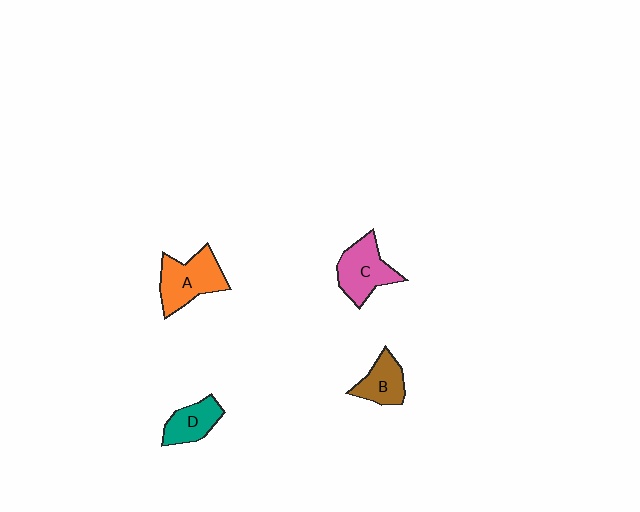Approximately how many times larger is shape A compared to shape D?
Approximately 1.5 times.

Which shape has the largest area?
Shape A (orange).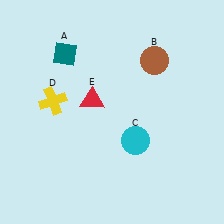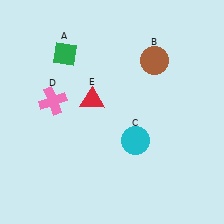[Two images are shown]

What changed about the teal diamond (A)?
In Image 1, A is teal. In Image 2, it changed to green.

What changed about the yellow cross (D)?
In Image 1, D is yellow. In Image 2, it changed to pink.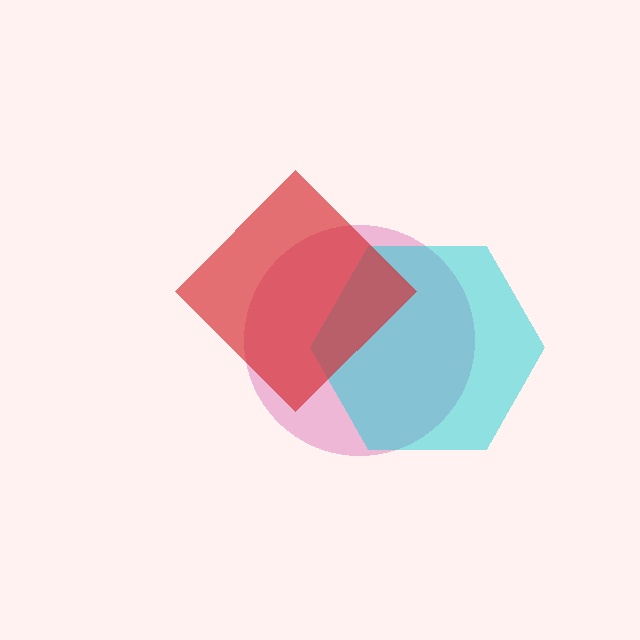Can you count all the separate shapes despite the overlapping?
Yes, there are 3 separate shapes.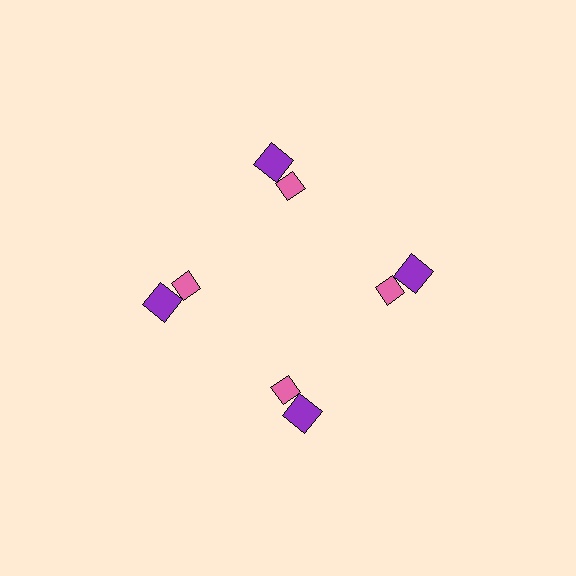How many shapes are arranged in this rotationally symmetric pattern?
There are 8 shapes, arranged in 4 groups of 2.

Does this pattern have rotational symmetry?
Yes, this pattern has 4-fold rotational symmetry. It looks the same after rotating 90 degrees around the center.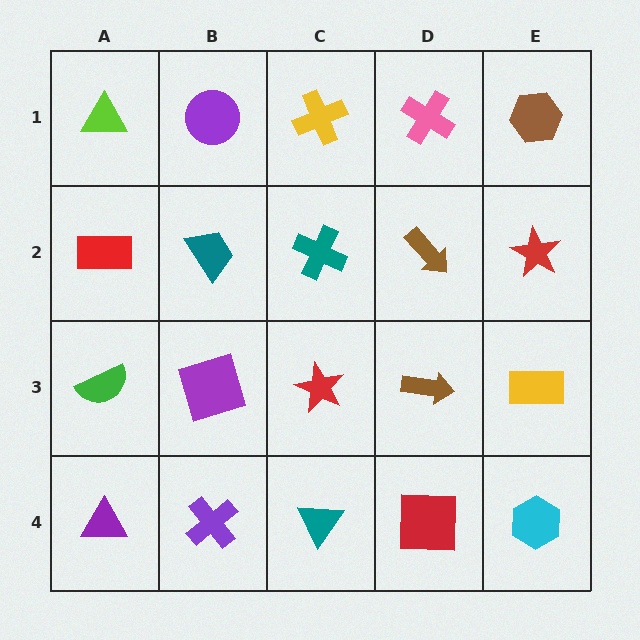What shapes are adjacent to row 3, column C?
A teal cross (row 2, column C), a teal triangle (row 4, column C), a purple square (row 3, column B), a brown arrow (row 3, column D).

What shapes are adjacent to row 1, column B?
A teal trapezoid (row 2, column B), a lime triangle (row 1, column A), a yellow cross (row 1, column C).